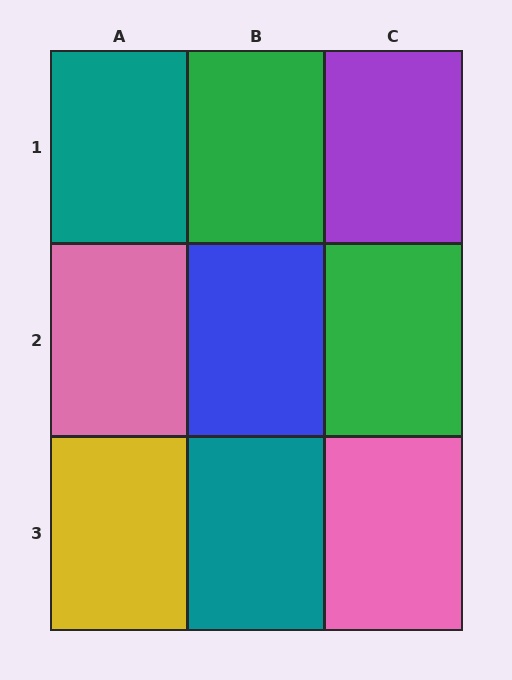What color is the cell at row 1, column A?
Teal.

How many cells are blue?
1 cell is blue.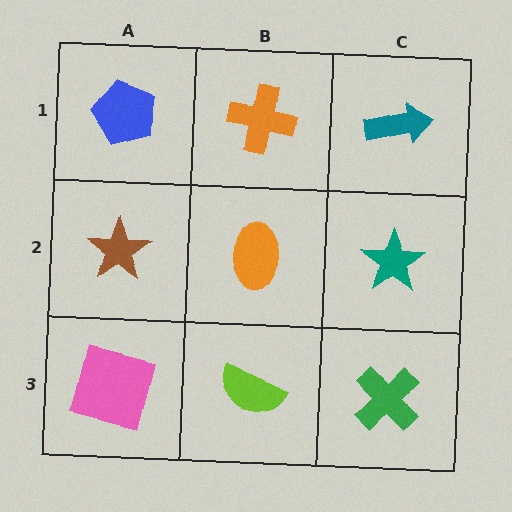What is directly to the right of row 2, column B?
A teal star.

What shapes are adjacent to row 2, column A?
A blue pentagon (row 1, column A), a pink square (row 3, column A), an orange ellipse (row 2, column B).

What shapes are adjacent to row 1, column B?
An orange ellipse (row 2, column B), a blue pentagon (row 1, column A), a teal arrow (row 1, column C).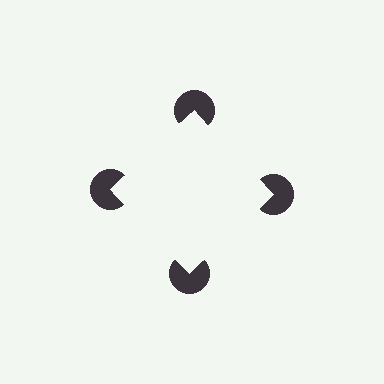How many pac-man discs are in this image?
There are 4 — one at each vertex of the illusory square.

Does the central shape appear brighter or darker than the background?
It typically appears slightly brighter than the background, even though no actual brightness change is drawn.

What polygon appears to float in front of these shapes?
An illusory square — its edges are inferred from the aligned wedge cuts in the pac-man discs, not physically drawn.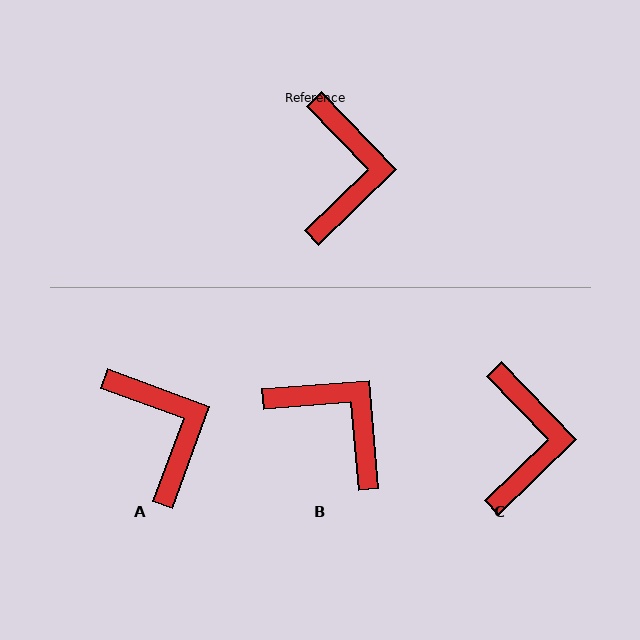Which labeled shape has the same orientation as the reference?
C.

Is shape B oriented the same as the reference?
No, it is off by about 50 degrees.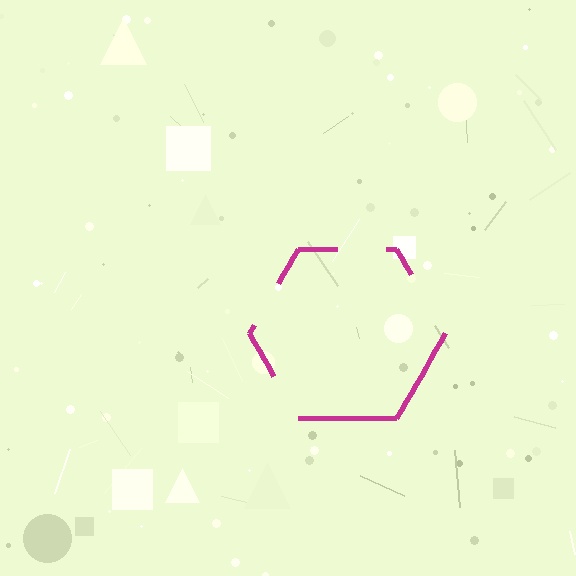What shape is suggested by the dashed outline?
The dashed outline suggests a hexagon.